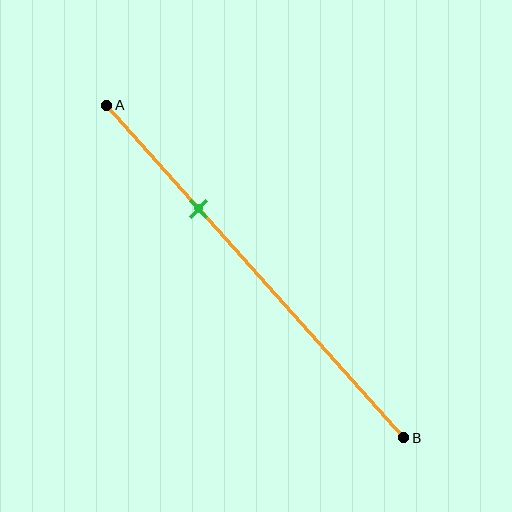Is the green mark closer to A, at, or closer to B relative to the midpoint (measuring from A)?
The green mark is closer to point A than the midpoint of segment AB.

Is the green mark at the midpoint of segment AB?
No, the mark is at about 30% from A, not at the 50% midpoint.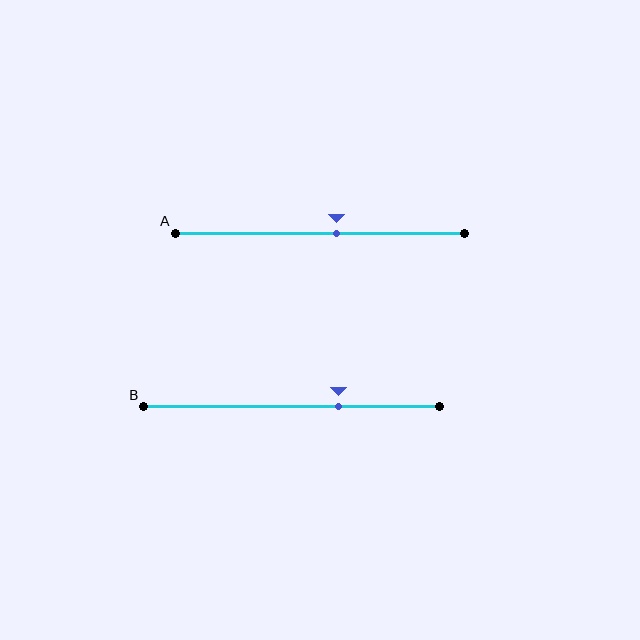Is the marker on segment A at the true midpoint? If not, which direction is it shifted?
No, the marker on segment A is shifted to the right by about 6% of the segment length.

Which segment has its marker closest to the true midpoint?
Segment A has its marker closest to the true midpoint.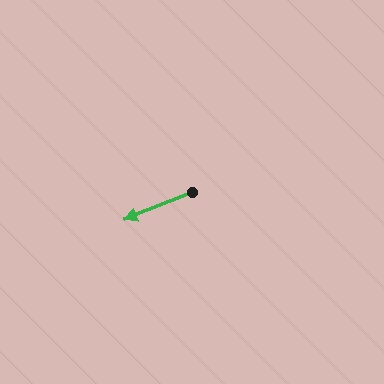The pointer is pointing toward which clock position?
Roughly 8 o'clock.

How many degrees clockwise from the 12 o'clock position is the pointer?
Approximately 248 degrees.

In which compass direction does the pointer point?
West.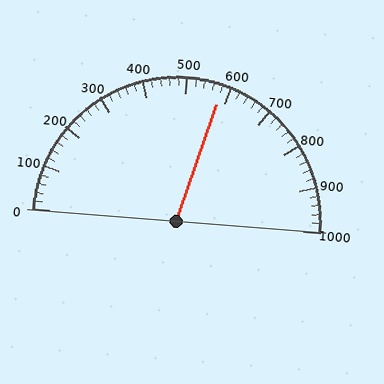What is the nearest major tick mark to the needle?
The nearest major tick mark is 600.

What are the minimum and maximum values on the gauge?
The gauge ranges from 0 to 1000.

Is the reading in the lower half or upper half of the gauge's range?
The reading is in the upper half of the range (0 to 1000).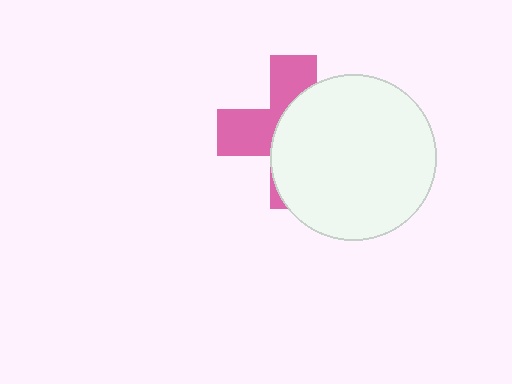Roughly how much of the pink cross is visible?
A small part of it is visible (roughly 41%).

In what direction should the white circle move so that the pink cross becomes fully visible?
The white circle should move right. That is the shortest direction to clear the overlap and leave the pink cross fully visible.